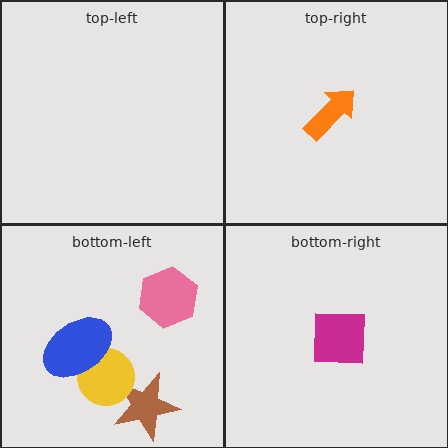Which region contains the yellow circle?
The bottom-left region.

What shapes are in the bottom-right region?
The magenta square.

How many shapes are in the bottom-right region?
1.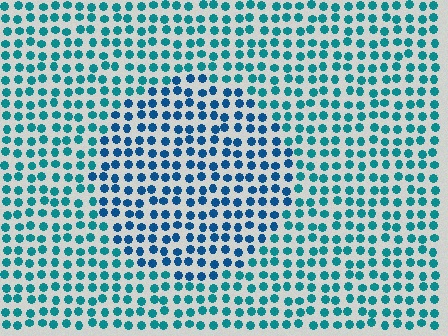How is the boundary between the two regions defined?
The boundary is defined purely by a slight shift in hue (about 27 degrees). Spacing, size, and orientation are identical on both sides.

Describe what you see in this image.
The image is filled with small teal elements in a uniform arrangement. A circle-shaped region is visible where the elements are tinted to a slightly different hue, forming a subtle color boundary.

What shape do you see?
I see a circle.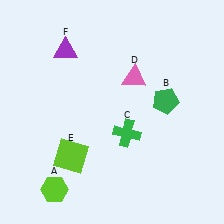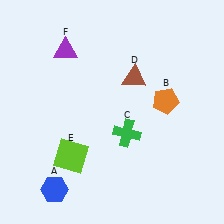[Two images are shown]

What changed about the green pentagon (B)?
In Image 1, B is green. In Image 2, it changed to orange.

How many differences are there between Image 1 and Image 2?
There are 3 differences between the two images.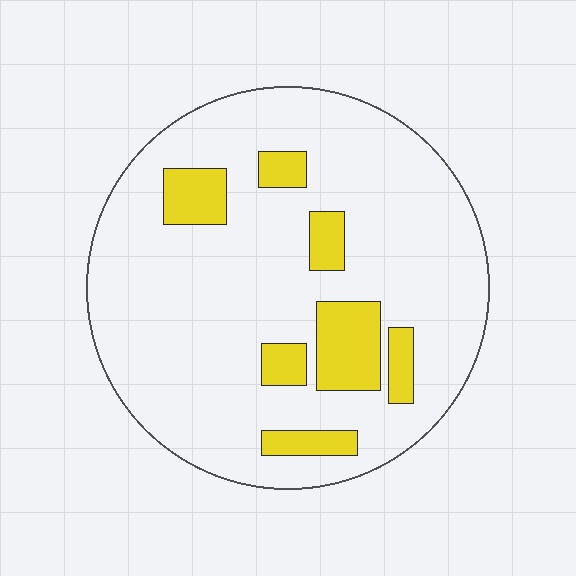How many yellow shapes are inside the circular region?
7.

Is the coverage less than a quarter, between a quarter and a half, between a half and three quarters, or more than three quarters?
Less than a quarter.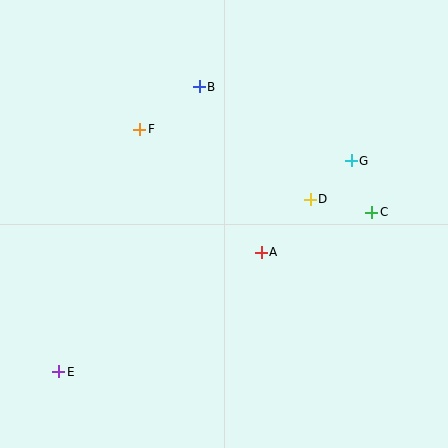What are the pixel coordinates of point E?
Point E is at (59, 372).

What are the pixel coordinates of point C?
Point C is at (372, 212).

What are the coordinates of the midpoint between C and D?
The midpoint between C and D is at (341, 206).